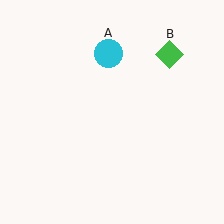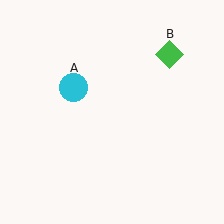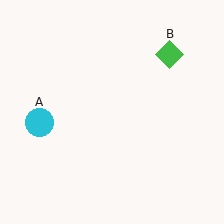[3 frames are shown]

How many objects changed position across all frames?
1 object changed position: cyan circle (object A).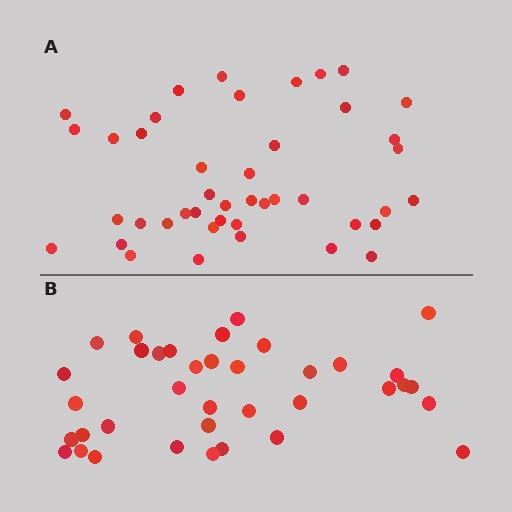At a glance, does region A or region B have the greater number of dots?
Region A (the top region) has more dots.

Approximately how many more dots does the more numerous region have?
Region A has about 6 more dots than region B.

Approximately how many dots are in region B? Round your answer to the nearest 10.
About 40 dots. (The exact count is 37, which rounds to 40.)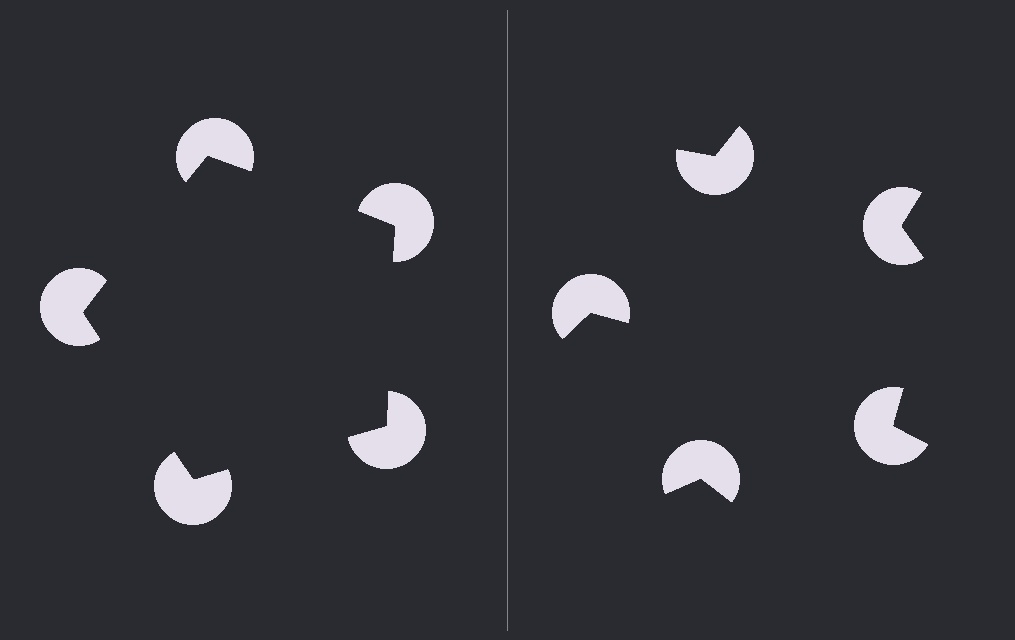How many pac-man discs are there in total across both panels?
10 — 5 on each side.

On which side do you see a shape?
An illusory pentagon appears on the left side. On the right side the wedge cuts are rotated, so no coherent shape forms.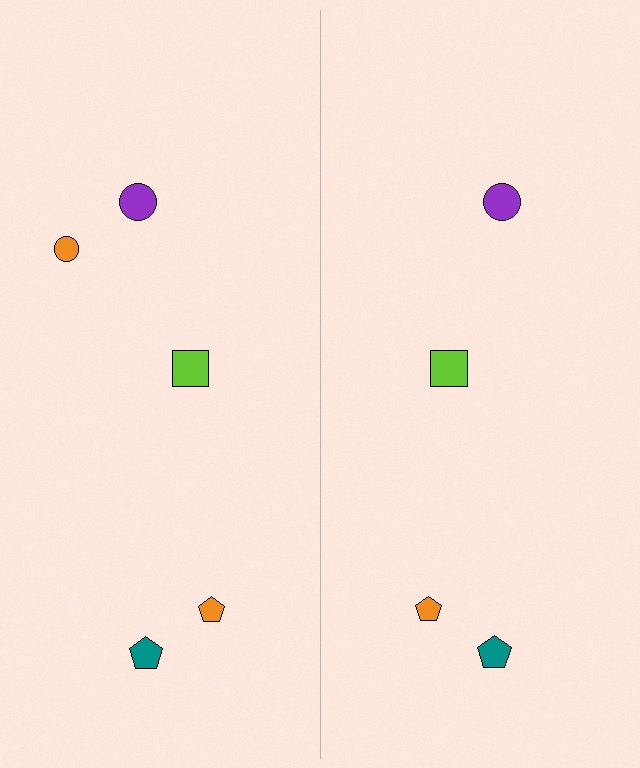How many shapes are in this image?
There are 9 shapes in this image.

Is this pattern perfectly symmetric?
No, the pattern is not perfectly symmetric. A orange circle is missing from the right side.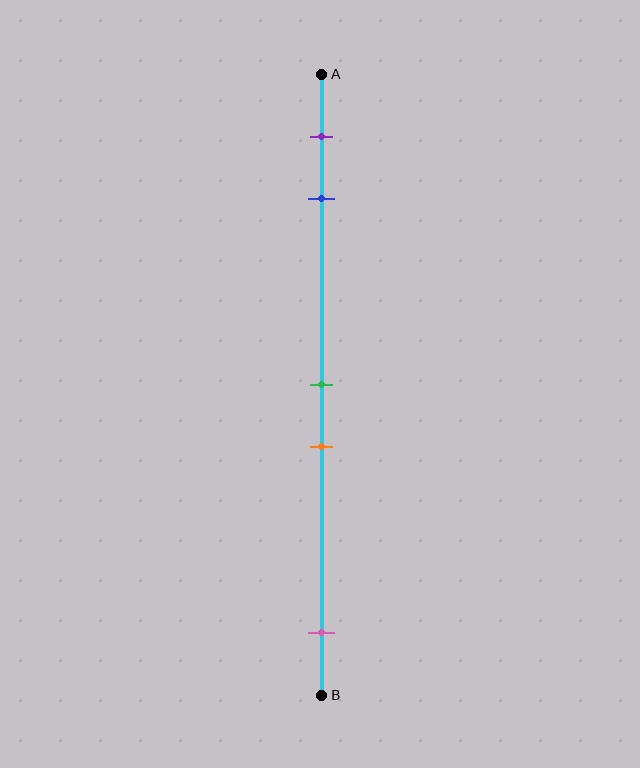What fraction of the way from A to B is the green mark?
The green mark is approximately 50% (0.5) of the way from A to B.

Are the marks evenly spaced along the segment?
No, the marks are not evenly spaced.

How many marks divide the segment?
There are 5 marks dividing the segment.